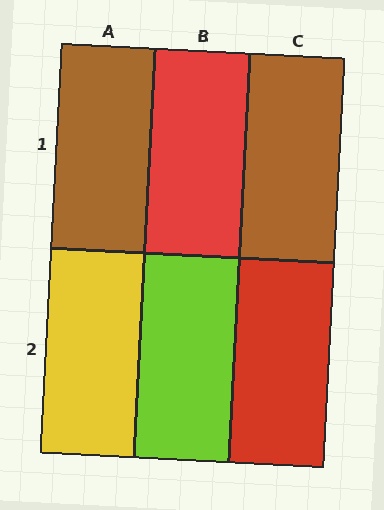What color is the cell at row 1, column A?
Brown.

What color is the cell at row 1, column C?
Brown.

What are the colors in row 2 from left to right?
Yellow, lime, red.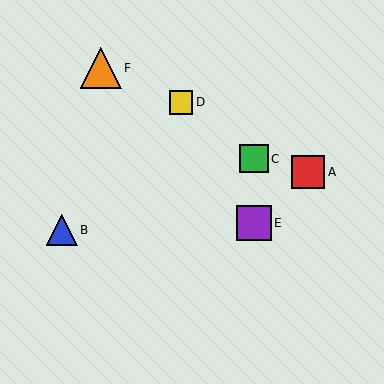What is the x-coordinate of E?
Object E is at x≈254.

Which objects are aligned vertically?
Objects C, E are aligned vertically.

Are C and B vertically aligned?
No, C is at x≈254 and B is at x≈62.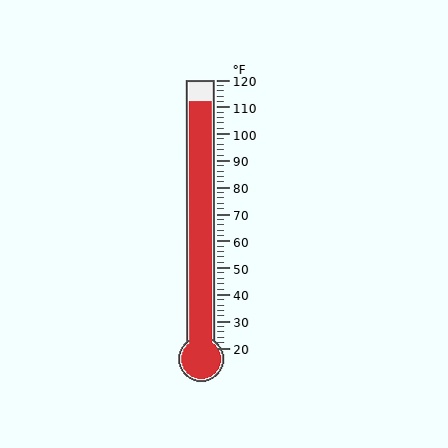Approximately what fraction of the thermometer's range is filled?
The thermometer is filled to approximately 90% of its range.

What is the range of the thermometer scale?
The thermometer scale ranges from 20°F to 120°F.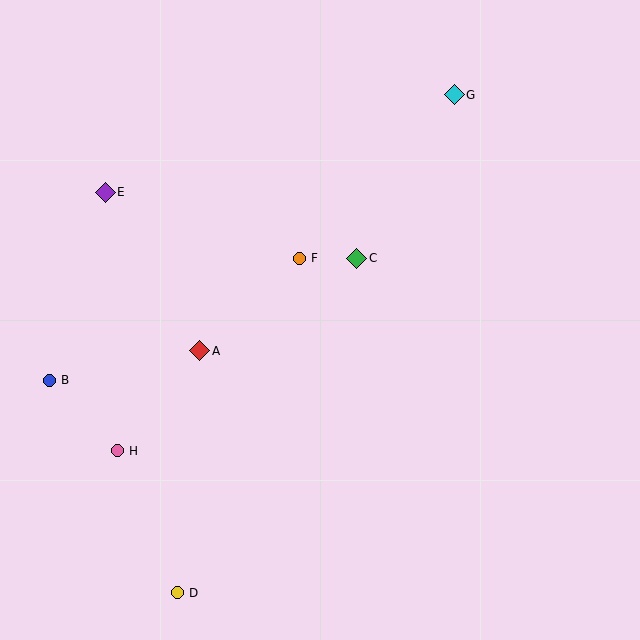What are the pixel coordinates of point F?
Point F is at (299, 258).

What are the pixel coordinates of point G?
Point G is at (454, 95).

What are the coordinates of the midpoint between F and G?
The midpoint between F and G is at (377, 176).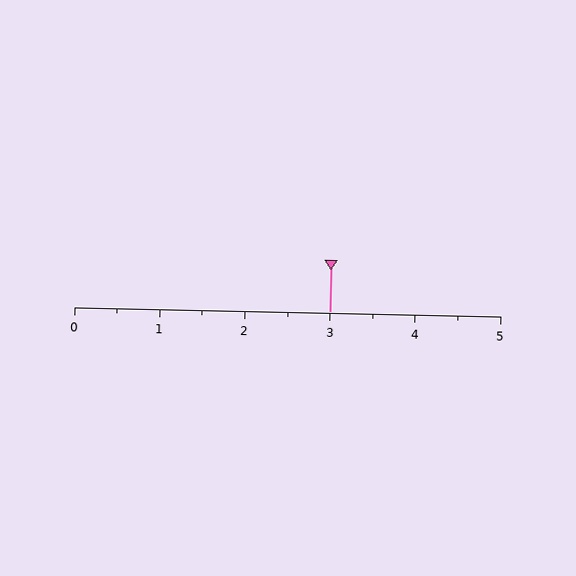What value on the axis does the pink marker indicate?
The marker indicates approximately 3.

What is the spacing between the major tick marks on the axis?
The major ticks are spaced 1 apart.